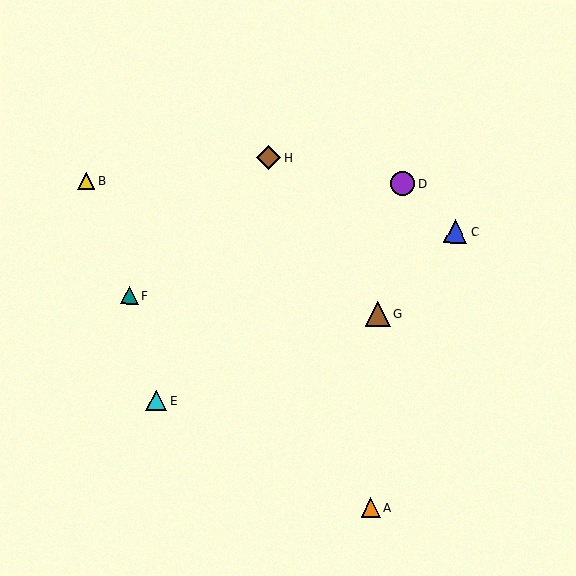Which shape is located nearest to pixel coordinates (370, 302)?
The brown triangle (labeled G) at (378, 314) is nearest to that location.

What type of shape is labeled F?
Shape F is a teal triangle.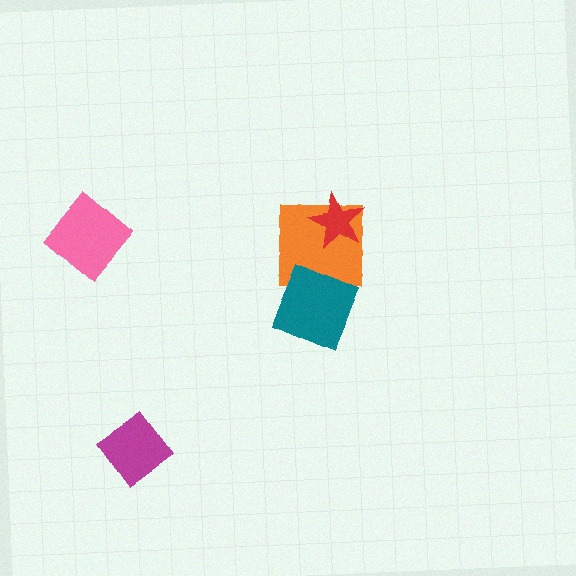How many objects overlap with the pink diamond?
0 objects overlap with the pink diamond.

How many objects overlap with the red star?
1 object overlaps with the red star.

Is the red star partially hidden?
No, no other shape covers it.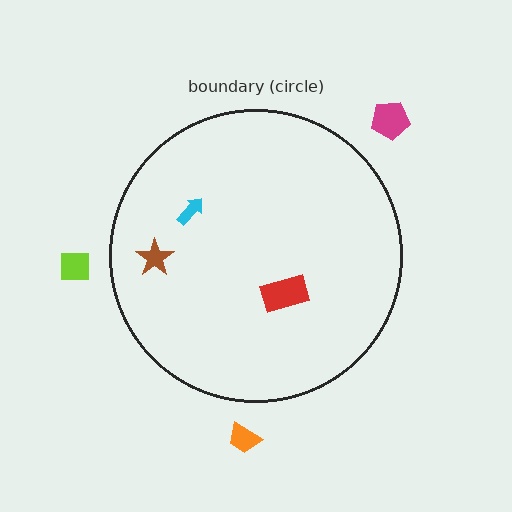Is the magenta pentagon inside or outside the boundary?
Outside.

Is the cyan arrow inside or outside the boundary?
Inside.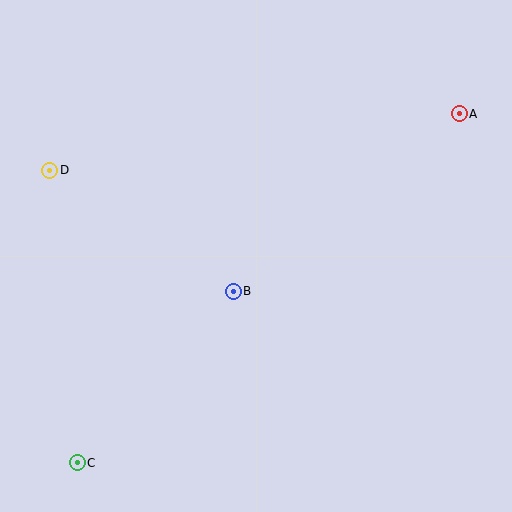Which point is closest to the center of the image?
Point B at (233, 291) is closest to the center.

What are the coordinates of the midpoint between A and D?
The midpoint between A and D is at (254, 142).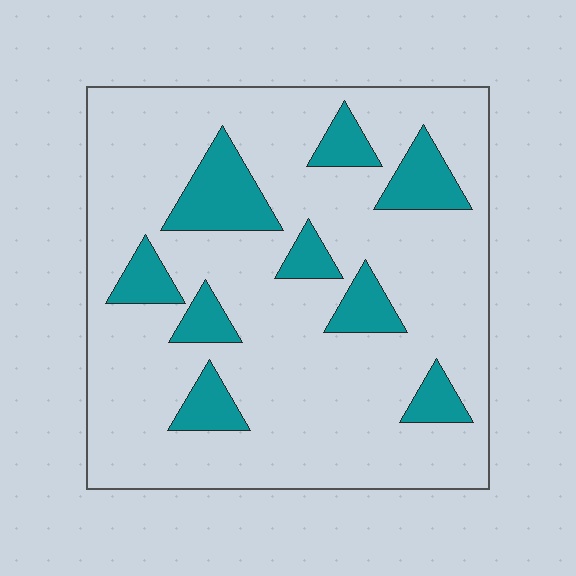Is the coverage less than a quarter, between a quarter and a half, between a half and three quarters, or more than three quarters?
Less than a quarter.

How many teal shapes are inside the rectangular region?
9.